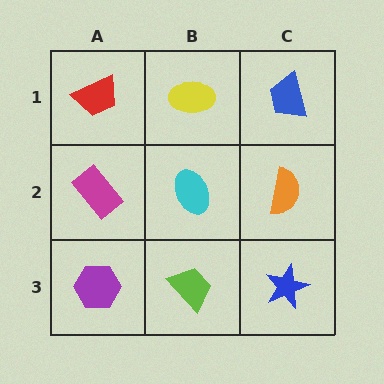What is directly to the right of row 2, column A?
A cyan ellipse.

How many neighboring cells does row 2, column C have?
3.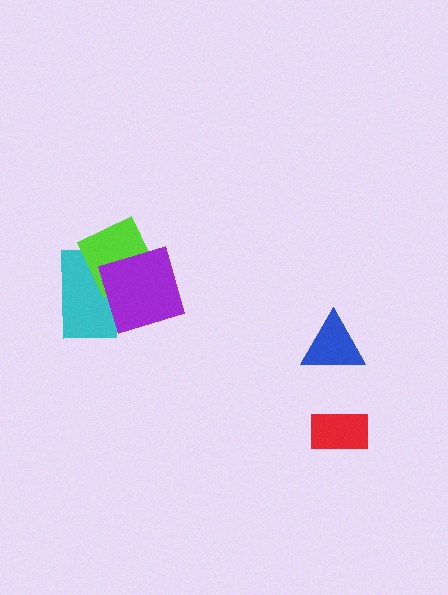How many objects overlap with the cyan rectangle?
2 objects overlap with the cyan rectangle.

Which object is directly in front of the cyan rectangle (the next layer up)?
The lime diamond is directly in front of the cyan rectangle.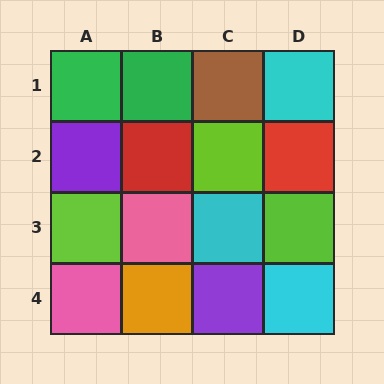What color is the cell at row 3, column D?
Lime.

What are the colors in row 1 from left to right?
Green, green, brown, cyan.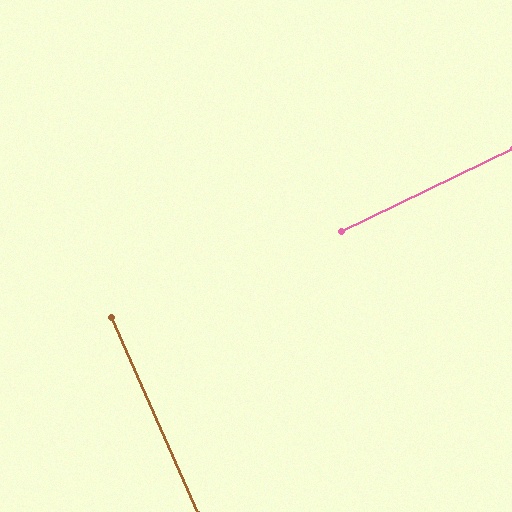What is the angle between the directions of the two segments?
Approximately 88 degrees.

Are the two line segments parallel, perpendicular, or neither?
Perpendicular — they meet at approximately 88°.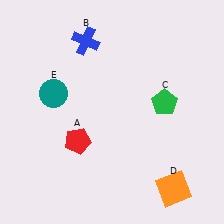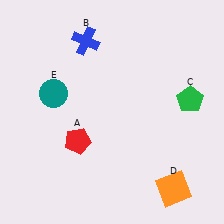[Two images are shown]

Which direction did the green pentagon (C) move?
The green pentagon (C) moved right.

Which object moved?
The green pentagon (C) moved right.